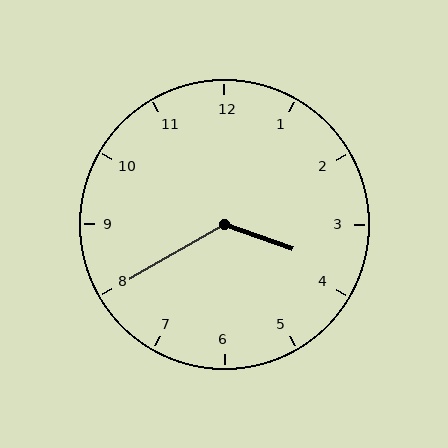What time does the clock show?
3:40.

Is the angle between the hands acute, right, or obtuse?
It is obtuse.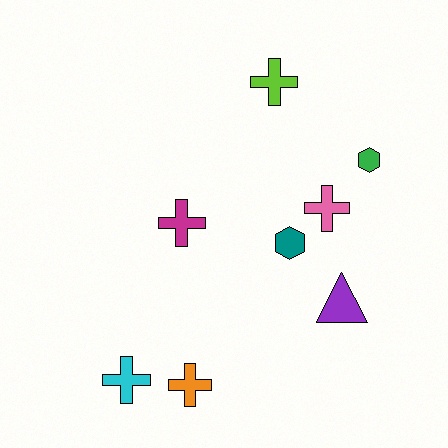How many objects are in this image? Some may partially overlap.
There are 8 objects.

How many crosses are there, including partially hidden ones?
There are 5 crosses.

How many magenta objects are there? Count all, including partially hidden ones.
There is 1 magenta object.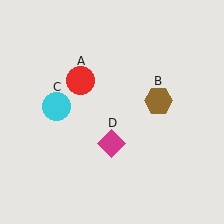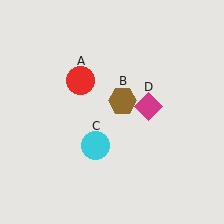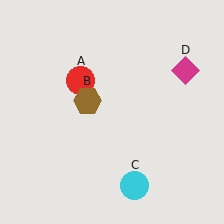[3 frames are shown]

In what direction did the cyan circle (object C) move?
The cyan circle (object C) moved down and to the right.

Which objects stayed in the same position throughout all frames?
Red circle (object A) remained stationary.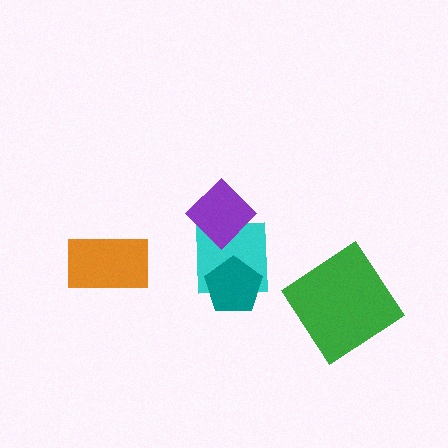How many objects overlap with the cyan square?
2 objects overlap with the cyan square.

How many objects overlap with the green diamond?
0 objects overlap with the green diamond.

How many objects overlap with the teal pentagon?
1 object overlaps with the teal pentagon.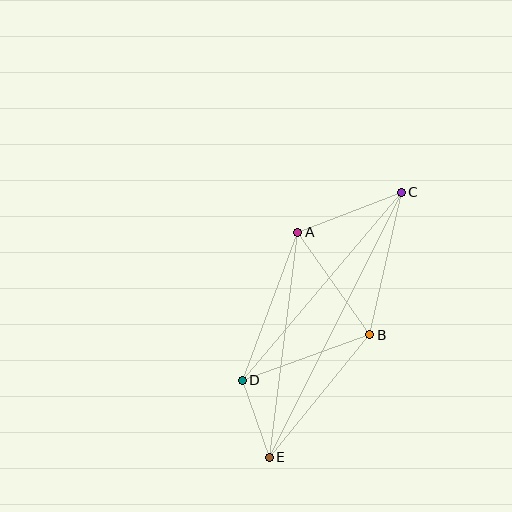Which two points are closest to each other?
Points D and E are closest to each other.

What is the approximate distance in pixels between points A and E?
The distance between A and E is approximately 227 pixels.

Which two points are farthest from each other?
Points C and E are farthest from each other.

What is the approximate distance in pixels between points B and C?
The distance between B and C is approximately 146 pixels.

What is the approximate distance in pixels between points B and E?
The distance between B and E is approximately 158 pixels.